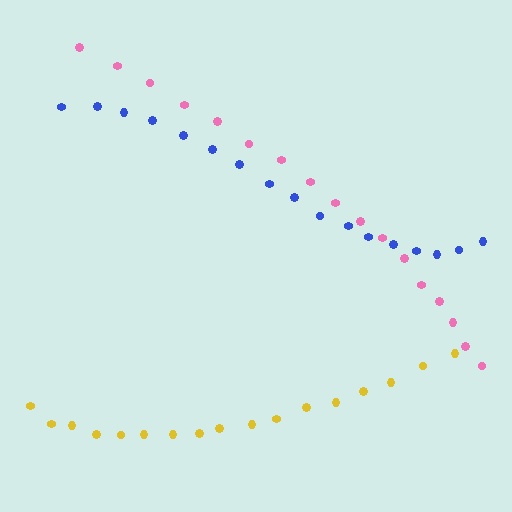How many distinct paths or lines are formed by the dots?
There are 3 distinct paths.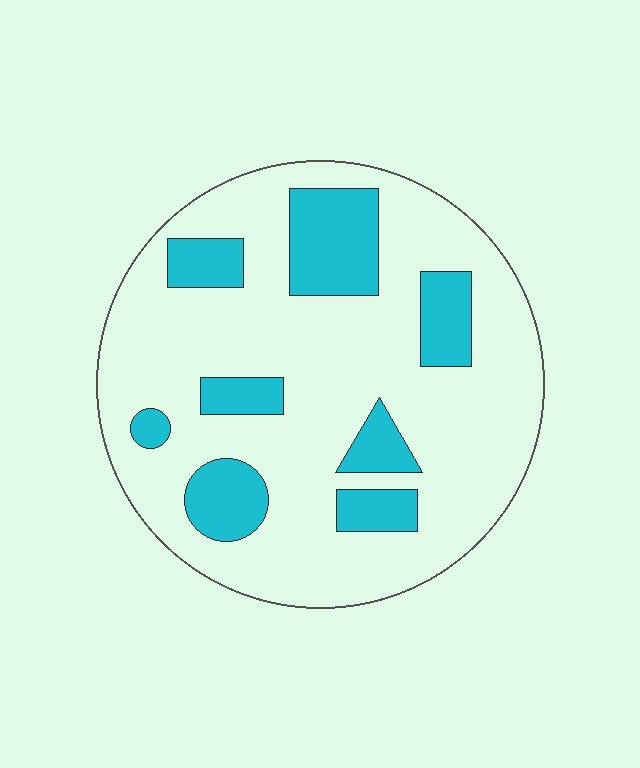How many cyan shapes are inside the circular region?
8.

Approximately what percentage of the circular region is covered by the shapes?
Approximately 20%.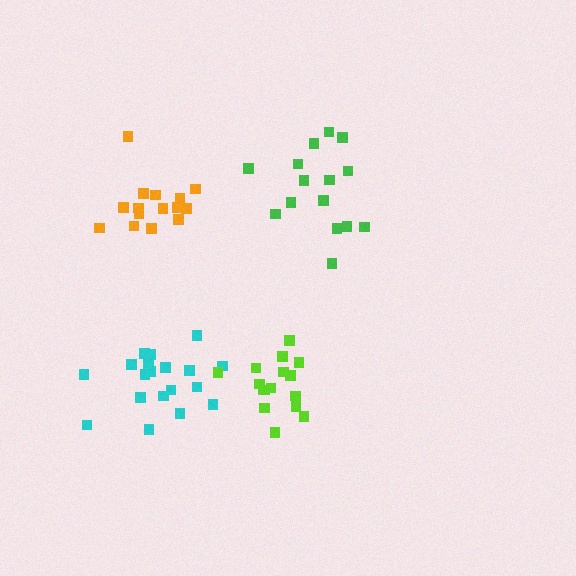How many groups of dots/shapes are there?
There are 4 groups.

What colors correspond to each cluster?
The clusters are colored: green, orange, cyan, lime.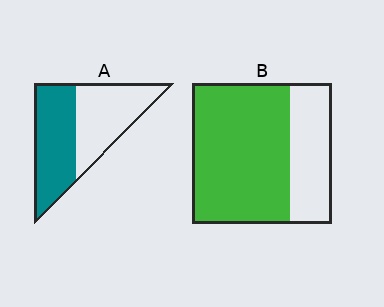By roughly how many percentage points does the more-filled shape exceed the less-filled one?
By roughly 20 percentage points (B over A).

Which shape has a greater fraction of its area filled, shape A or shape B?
Shape B.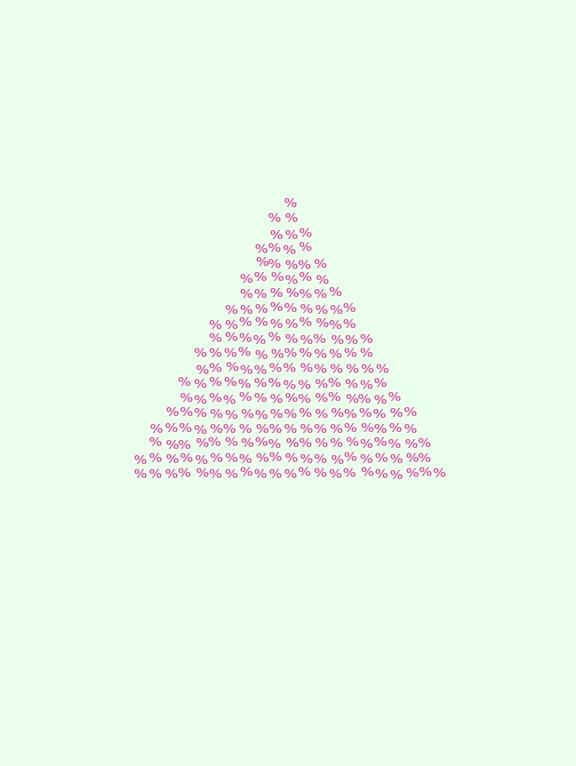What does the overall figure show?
The overall figure shows a triangle.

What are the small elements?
The small elements are percent signs.